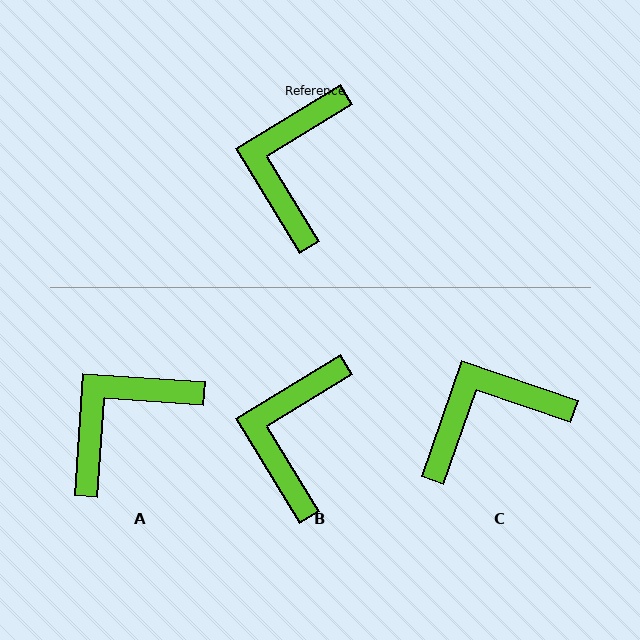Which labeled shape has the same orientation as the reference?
B.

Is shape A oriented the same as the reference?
No, it is off by about 35 degrees.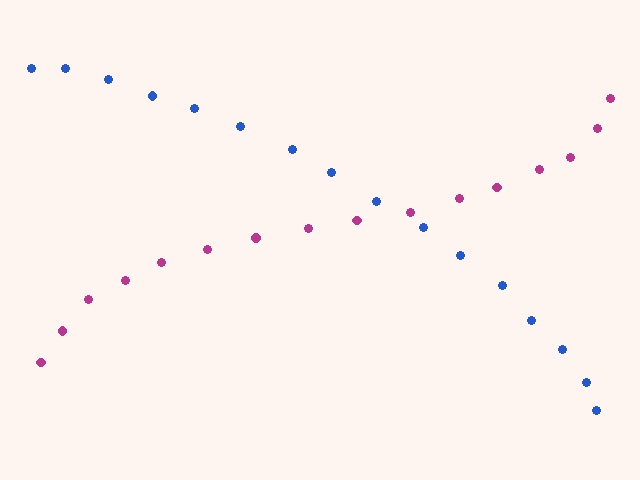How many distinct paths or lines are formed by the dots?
There are 2 distinct paths.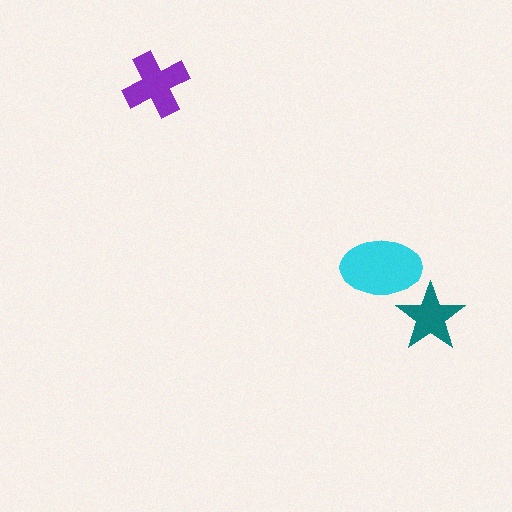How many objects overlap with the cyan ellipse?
1 object overlaps with the cyan ellipse.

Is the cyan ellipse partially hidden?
Yes, it is partially covered by another shape.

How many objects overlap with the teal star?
1 object overlaps with the teal star.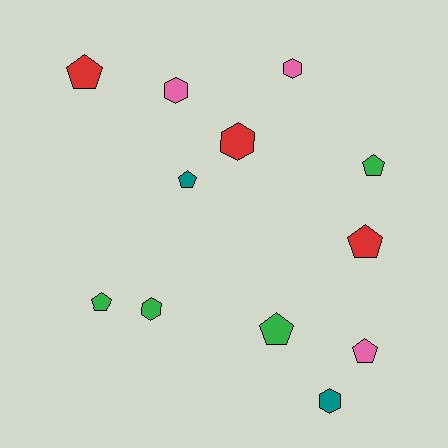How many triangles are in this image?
There are no triangles.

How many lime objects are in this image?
There are no lime objects.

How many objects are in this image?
There are 12 objects.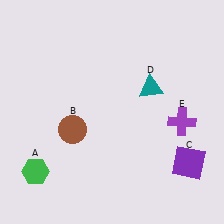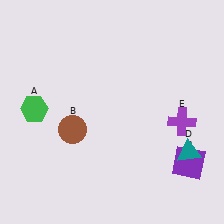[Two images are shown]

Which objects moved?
The objects that moved are: the green hexagon (A), the teal triangle (D).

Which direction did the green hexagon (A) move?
The green hexagon (A) moved up.